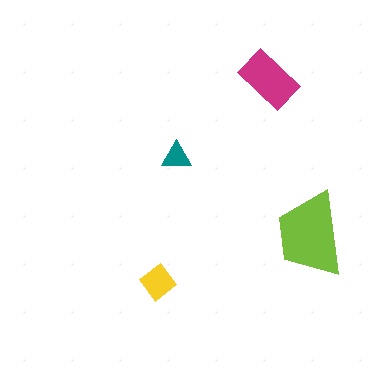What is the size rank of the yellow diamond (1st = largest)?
3rd.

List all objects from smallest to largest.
The teal triangle, the yellow diamond, the magenta rectangle, the lime trapezoid.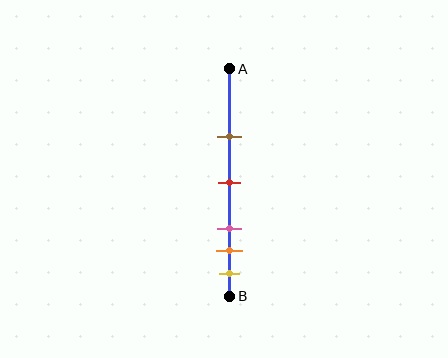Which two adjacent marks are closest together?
The orange and yellow marks are the closest adjacent pair.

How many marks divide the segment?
There are 5 marks dividing the segment.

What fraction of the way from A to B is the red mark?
The red mark is approximately 50% (0.5) of the way from A to B.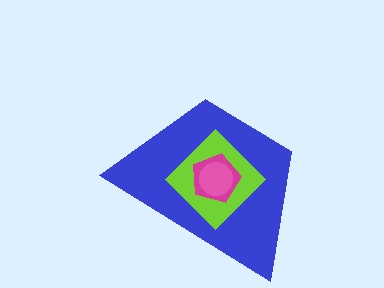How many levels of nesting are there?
4.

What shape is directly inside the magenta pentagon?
The pink circle.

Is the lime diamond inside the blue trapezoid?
Yes.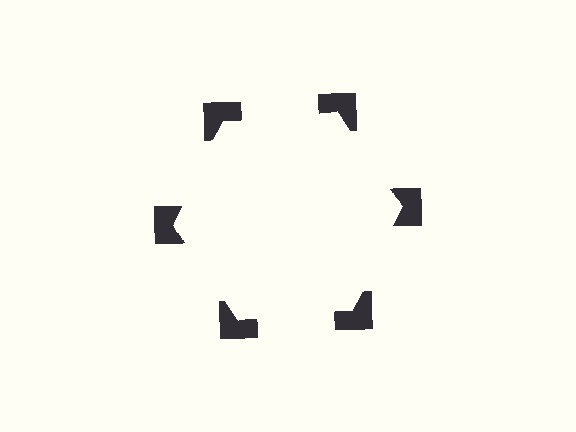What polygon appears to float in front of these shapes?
An illusory hexagon — its edges are inferred from the aligned wedge cuts in the notched squares, not physically drawn.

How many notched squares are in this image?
There are 6 — one at each vertex of the illusory hexagon.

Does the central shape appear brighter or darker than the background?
It typically appears slightly brighter than the background, even though no actual brightness change is drawn.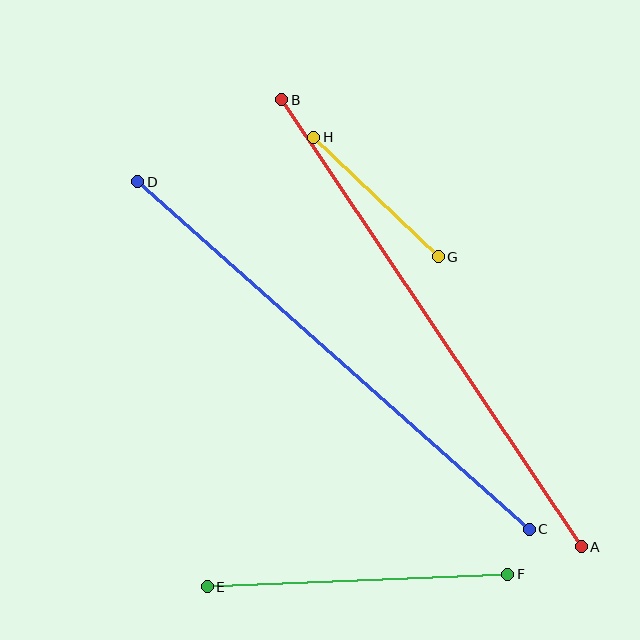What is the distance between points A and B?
The distance is approximately 538 pixels.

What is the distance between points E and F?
The distance is approximately 301 pixels.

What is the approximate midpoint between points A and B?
The midpoint is at approximately (432, 323) pixels.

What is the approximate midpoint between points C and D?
The midpoint is at approximately (333, 356) pixels.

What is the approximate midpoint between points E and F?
The midpoint is at approximately (358, 581) pixels.